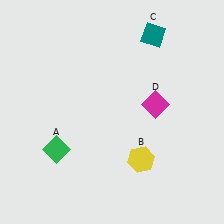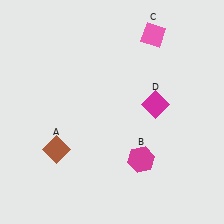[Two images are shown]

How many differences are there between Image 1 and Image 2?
There are 3 differences between the two images.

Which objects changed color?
A changed from green to brown. B changed from yellow to magenta. C changed from teal to pink.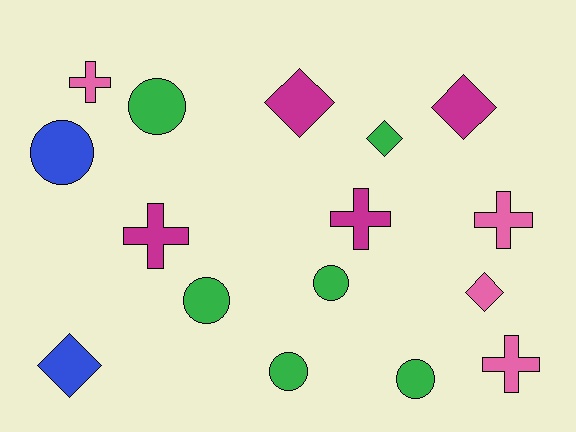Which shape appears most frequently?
Circle, with 6 objects.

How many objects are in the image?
There are 16 objects.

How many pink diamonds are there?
There is 1 pink diamond.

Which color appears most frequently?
Green, with 6 objects.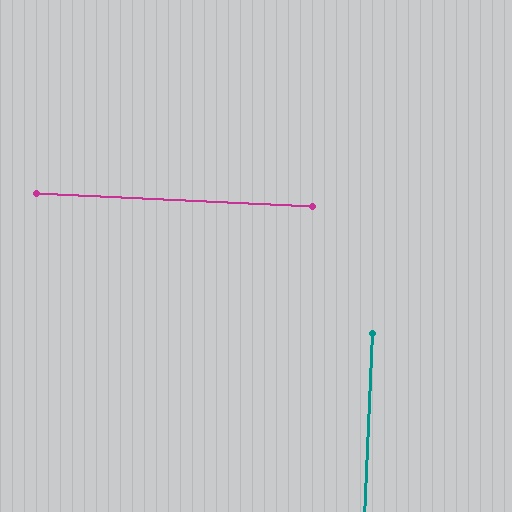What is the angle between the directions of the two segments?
Approximately 90 degrees.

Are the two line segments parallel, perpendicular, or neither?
Perpendicular — they meet at approximately 90°.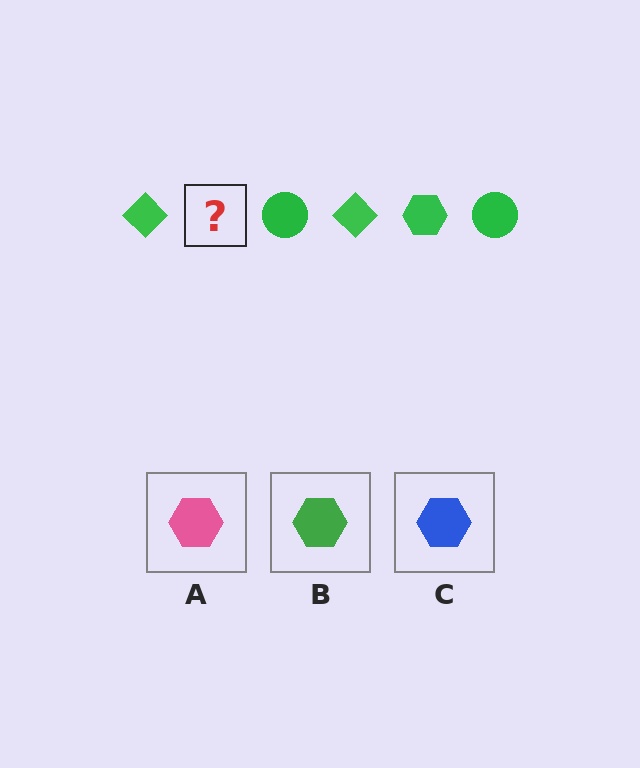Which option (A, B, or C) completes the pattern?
B.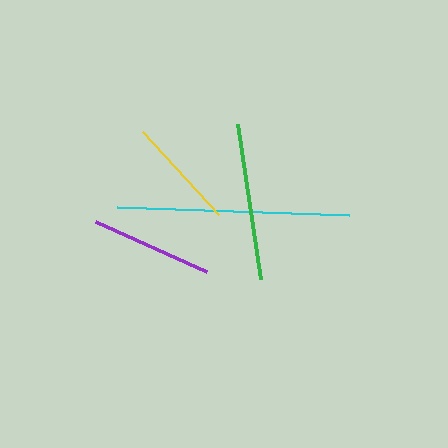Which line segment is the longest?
The cyan line is the longest at approximately 232 pixels.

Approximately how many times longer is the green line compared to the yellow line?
The green line is approximately 1.4 times the length of the yellow line.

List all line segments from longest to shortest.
From longest to shortest: cyan, green, purple, yellow.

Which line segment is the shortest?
The yellow line is the shortest at approximately 113 pixels.